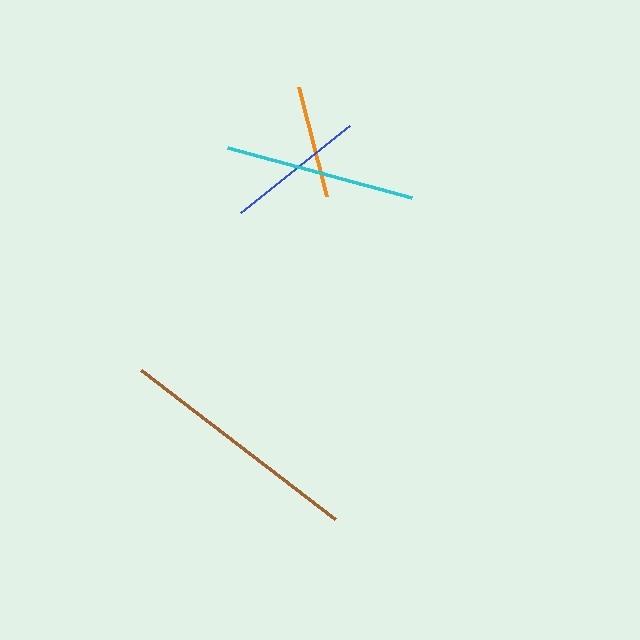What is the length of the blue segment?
The blue segment is approximately 140 pixels long.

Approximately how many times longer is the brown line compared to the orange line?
The brown line is approximately 2.2 times the length of the orange line.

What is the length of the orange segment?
The orange segment is approximately 112 pixels long.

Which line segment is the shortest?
The orange line is the shortest at approximately 112 pixels.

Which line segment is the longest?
The brown line is the longest at approximately 245 pixels.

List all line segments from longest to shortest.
From longest to shortest: brown, cyan, blue, orange.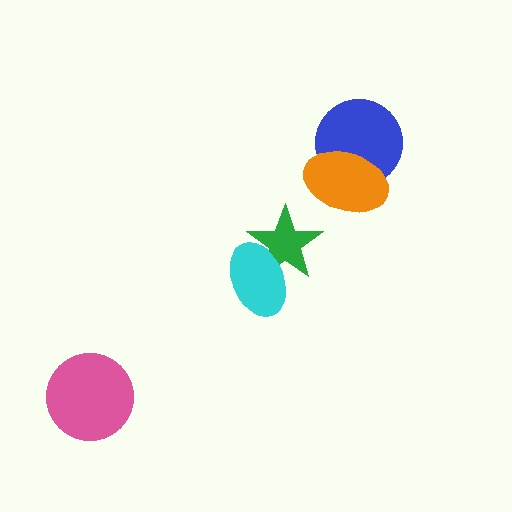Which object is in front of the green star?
The cyan ellipse is in front of the green star.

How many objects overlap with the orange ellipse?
1 object overlaps with the orange ellipse.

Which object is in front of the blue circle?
The orange ellipse is in front of the blue circle.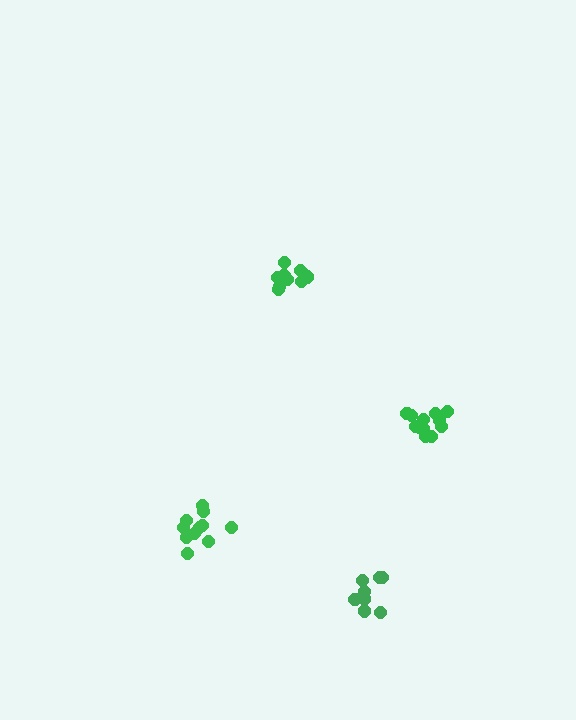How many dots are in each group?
Group 1: 12 dots, Group 2: 11 dots, Group 3: 9 dots, Group 4: 10 dots (42 total).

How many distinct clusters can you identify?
There are 4 distinct clusters.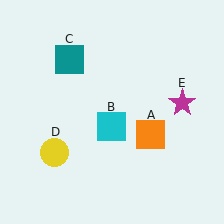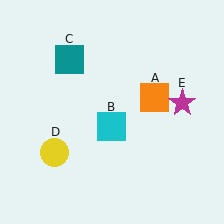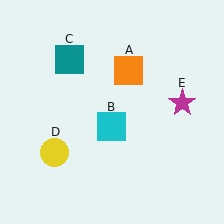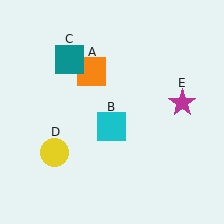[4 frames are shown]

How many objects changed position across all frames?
1 object changed position: orange square (object A).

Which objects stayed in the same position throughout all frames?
Cyan square (object B) and teal square (object C) and yellow circle (object D) and magenta star (object E) remained stationary.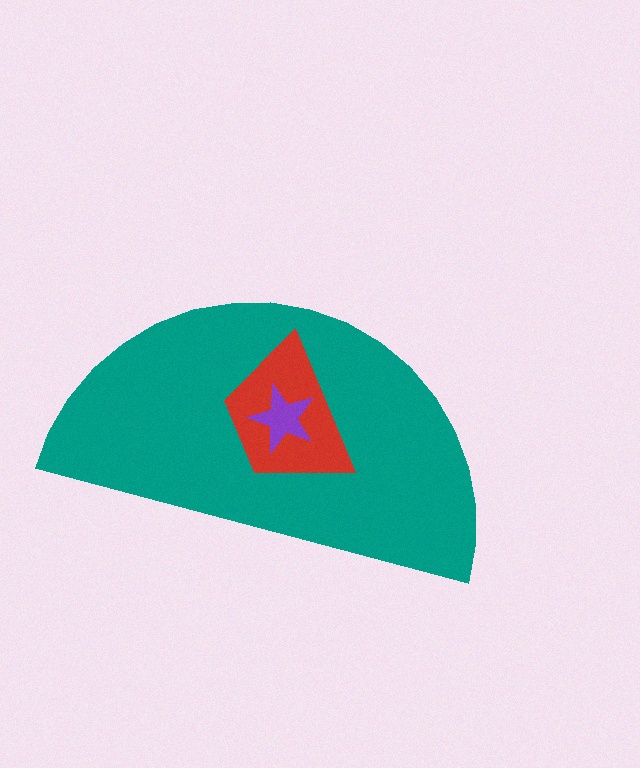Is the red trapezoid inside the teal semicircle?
Yes.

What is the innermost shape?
The purple star.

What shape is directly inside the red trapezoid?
The purple star.